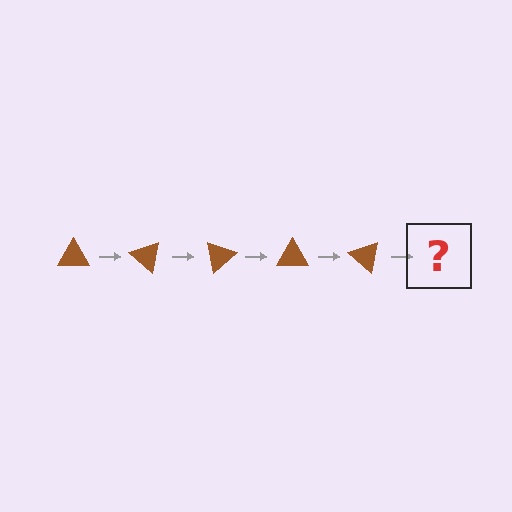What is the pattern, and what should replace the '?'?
The pattern is that the triangle rotates 40 degrees each step. The '?' should be a brown triangle rotated 200 degrees.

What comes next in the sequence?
The next element should be a brown triangle rotated 200 degrees.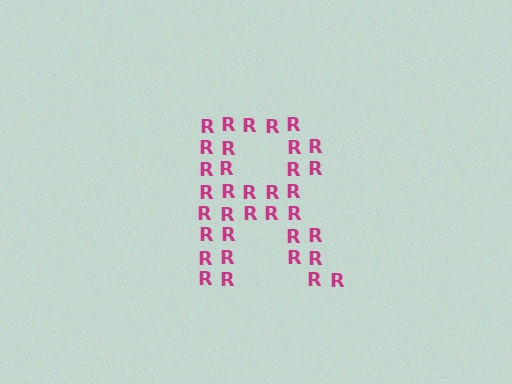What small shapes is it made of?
It is made of small letter R's.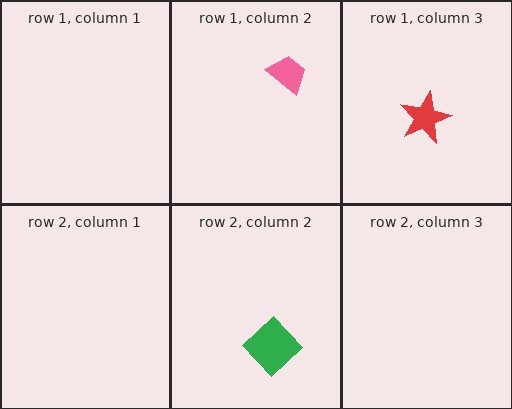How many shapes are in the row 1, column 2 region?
1.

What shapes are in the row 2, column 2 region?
The green diamond.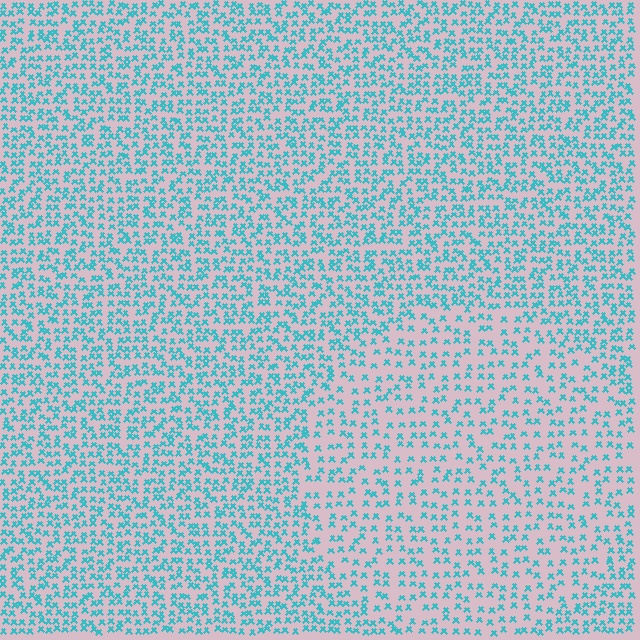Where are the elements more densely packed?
The elements are more densely packed outside the circle boundary.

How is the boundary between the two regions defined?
The boundary is defined by a change in element density (approximately 1.7x ratio). All elements are the same color, size, and shape.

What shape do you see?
I see a circle.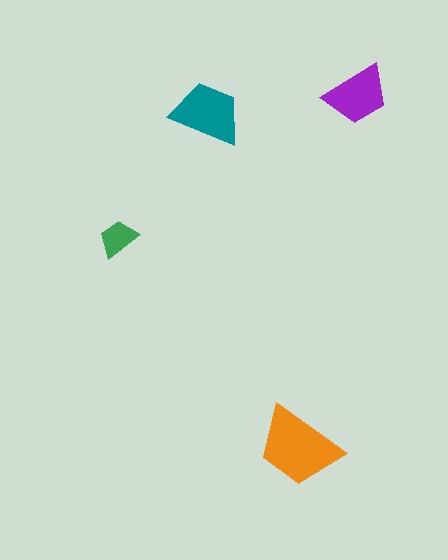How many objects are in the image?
There are 4 objects in the image.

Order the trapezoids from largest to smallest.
the orange one, the teal one, the purple one, the green one.